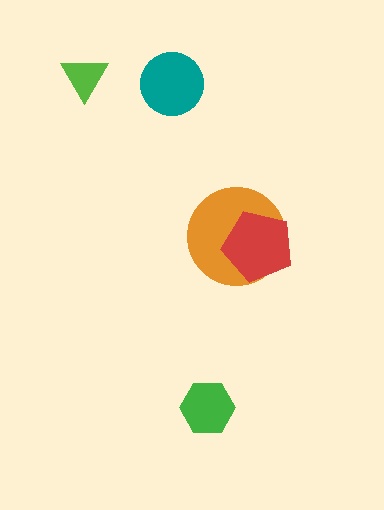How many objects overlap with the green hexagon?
0 objects overlap with the green hexagon.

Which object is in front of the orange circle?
The red pentagon is in front of the orange circle.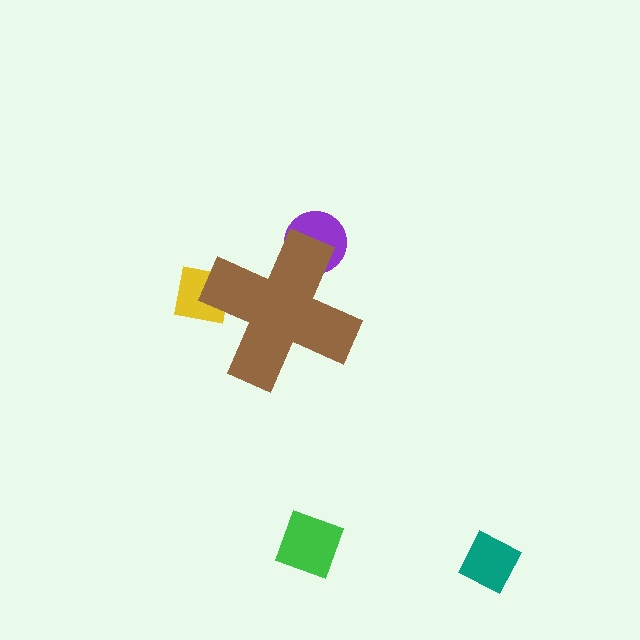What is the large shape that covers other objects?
A brown cross.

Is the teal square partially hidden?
No, the teal square is fully visible.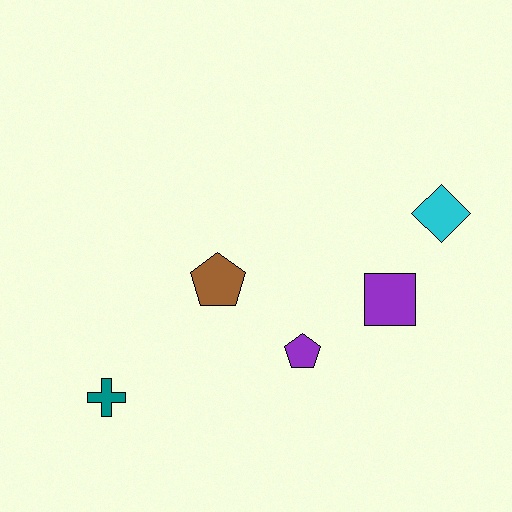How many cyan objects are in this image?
There is 1 cyan object.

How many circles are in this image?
There are no circles.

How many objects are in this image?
There are 5 objects.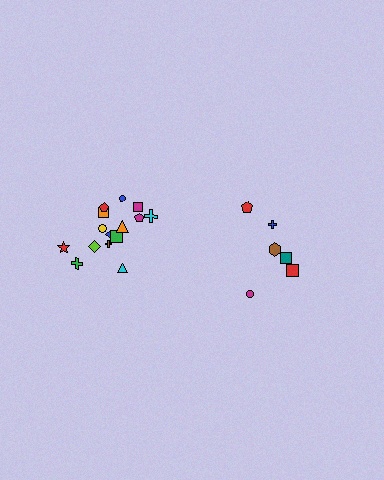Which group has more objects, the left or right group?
The left group.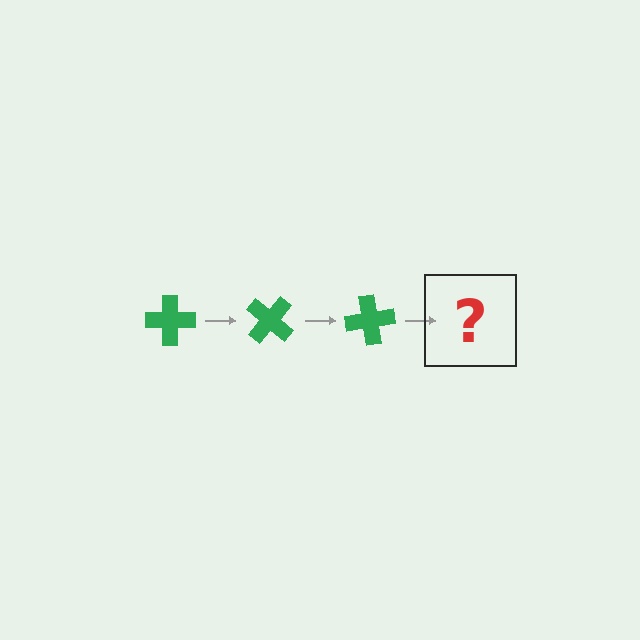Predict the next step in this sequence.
The next step is a green cross rotated 120 degrees.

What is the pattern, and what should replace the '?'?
The pattern is that the cross rotates 40 degrees each step. The '?' should be a green cross rotated 120 degrees.